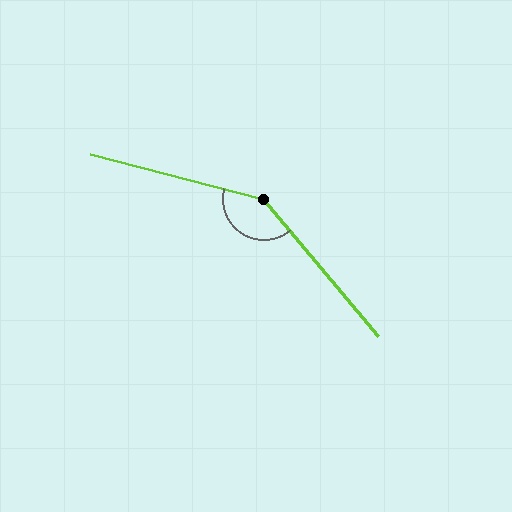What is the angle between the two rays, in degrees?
Approximately 145 degrees.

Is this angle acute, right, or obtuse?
It is obtuse.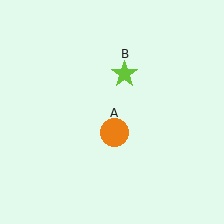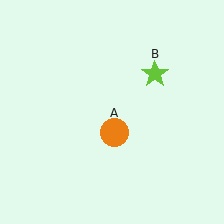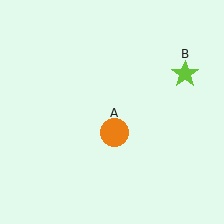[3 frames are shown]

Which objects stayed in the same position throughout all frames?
Orange circle (object A) remained stationary.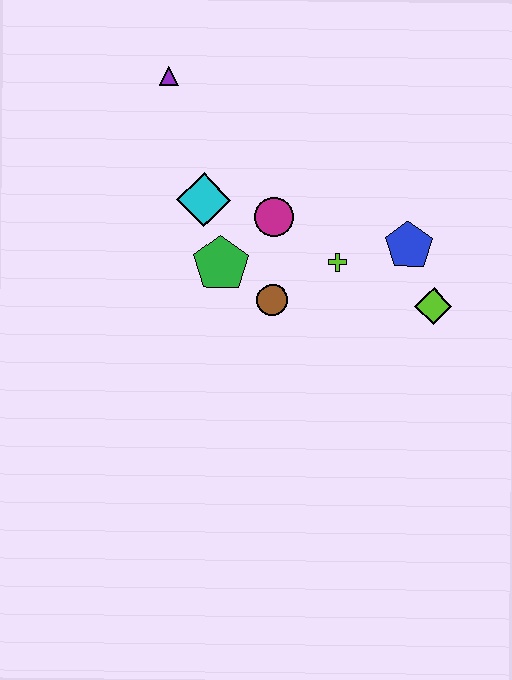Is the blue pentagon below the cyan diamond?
Yes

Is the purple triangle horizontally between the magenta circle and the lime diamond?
No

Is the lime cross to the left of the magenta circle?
No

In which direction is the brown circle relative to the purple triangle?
The brown circle is below the purple triangle.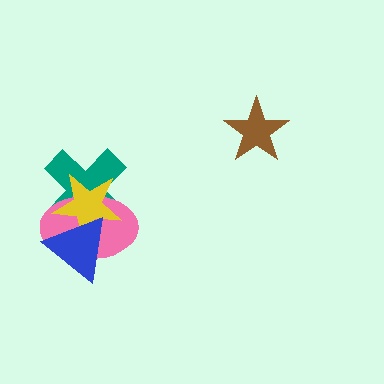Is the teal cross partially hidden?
Yes, it is partially covered by another shape.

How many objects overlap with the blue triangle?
3 objects overlap with the blue triangle.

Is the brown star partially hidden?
No, no other shape covers it.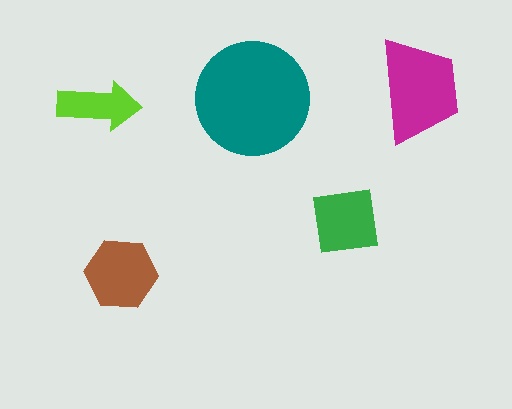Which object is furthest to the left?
The lime arrow is leftmost.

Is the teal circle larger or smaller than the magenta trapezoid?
Larger.